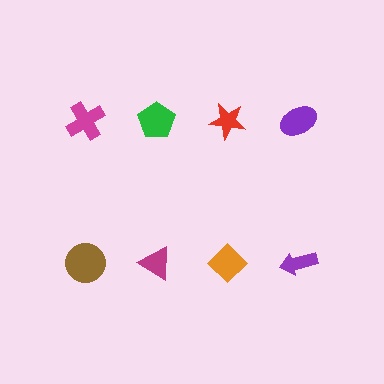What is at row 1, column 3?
A red star.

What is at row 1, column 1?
A magenta cross.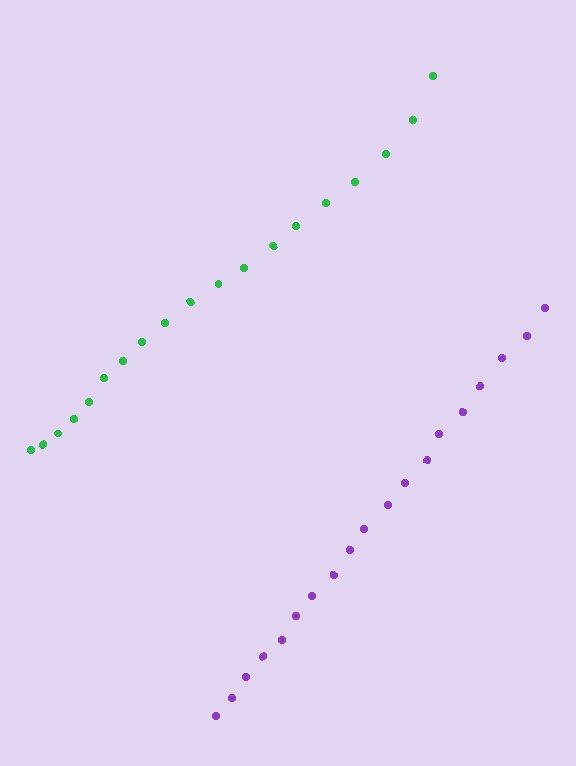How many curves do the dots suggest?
There are 2 distinct paths.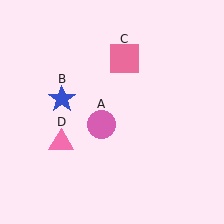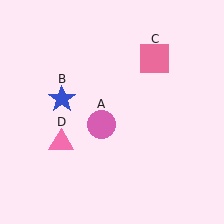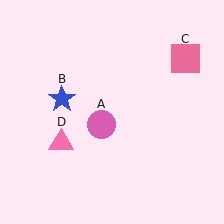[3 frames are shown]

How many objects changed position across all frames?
1 object changed position: pink square (object C).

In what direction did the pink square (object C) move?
The pink square (object C) moved right.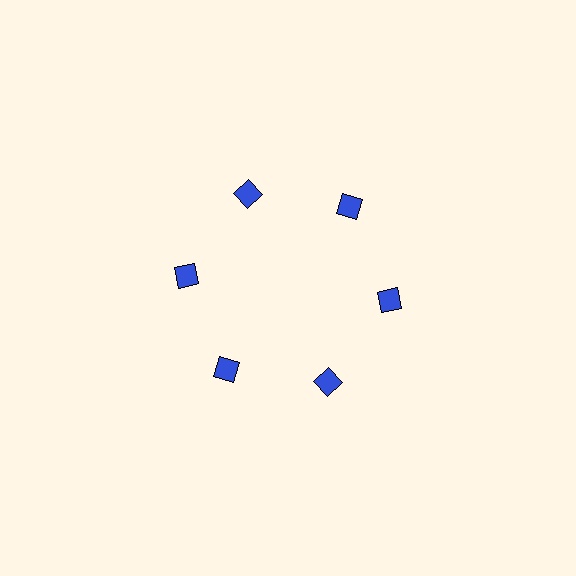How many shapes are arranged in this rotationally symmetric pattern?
There are 6 shapes, arranged in 6 groups of 1.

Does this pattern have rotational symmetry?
Yes, this pattern has 6-fold rotational symmetry. It looks the same after rotating 60 degrees around the center.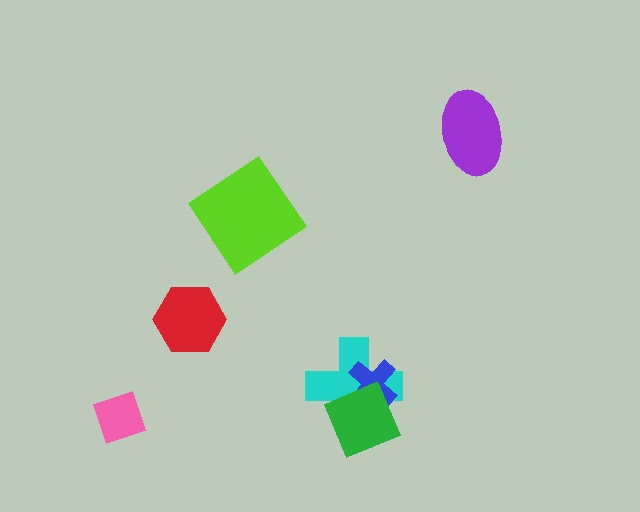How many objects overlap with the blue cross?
2 objects overlap with the blue cross.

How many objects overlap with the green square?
2 objects overlap with the green square.